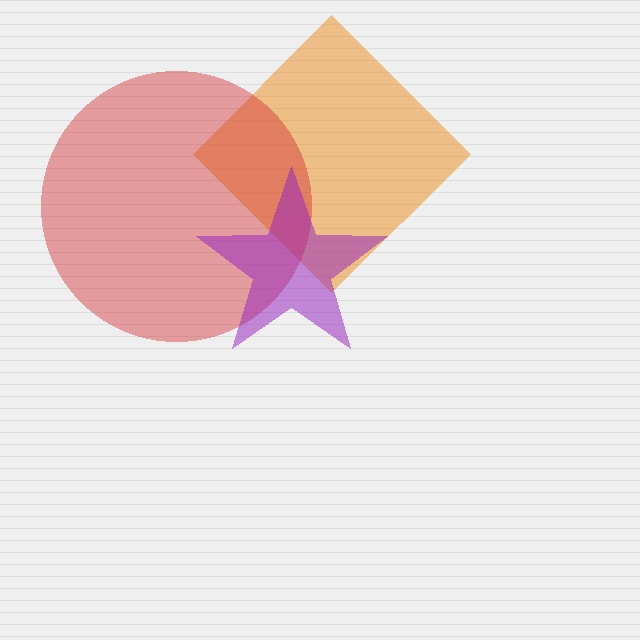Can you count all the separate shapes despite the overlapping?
Yes, there are 3 separate shapes.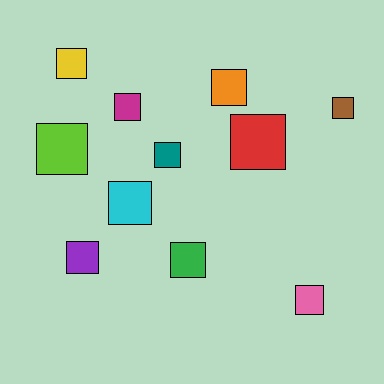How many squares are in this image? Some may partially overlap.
There are 11 squares.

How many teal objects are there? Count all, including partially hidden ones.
There is 1 teal object.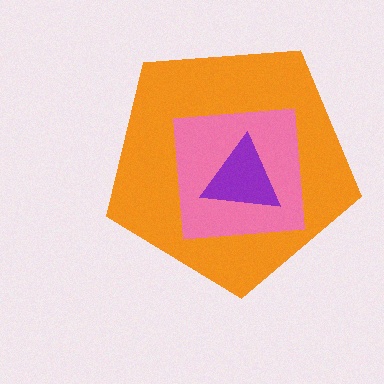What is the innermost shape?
The purple triangle.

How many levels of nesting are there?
3.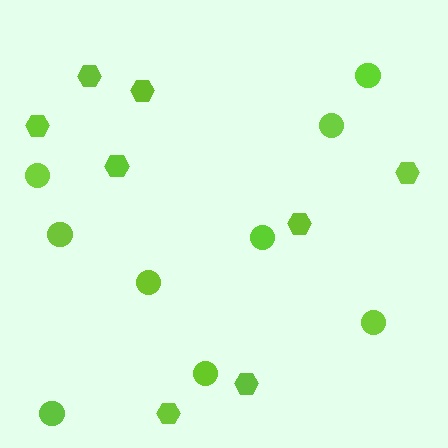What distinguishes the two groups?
There are 2 groups: one group of hexagons (8) and one group of circles (9).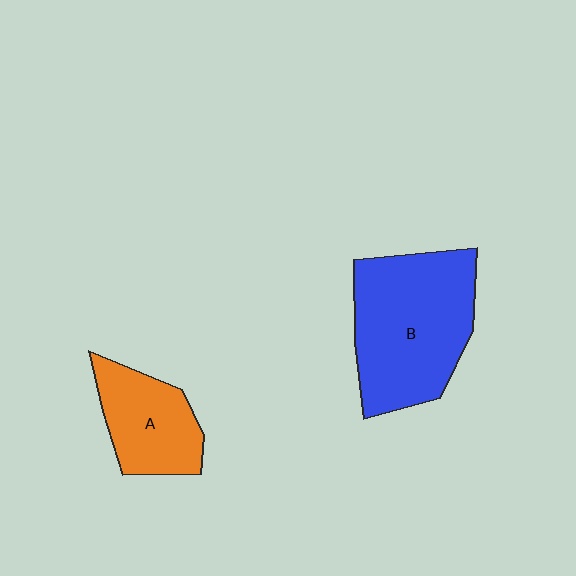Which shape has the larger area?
Shape B (blue).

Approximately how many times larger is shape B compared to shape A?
Approximately 1.8 times.